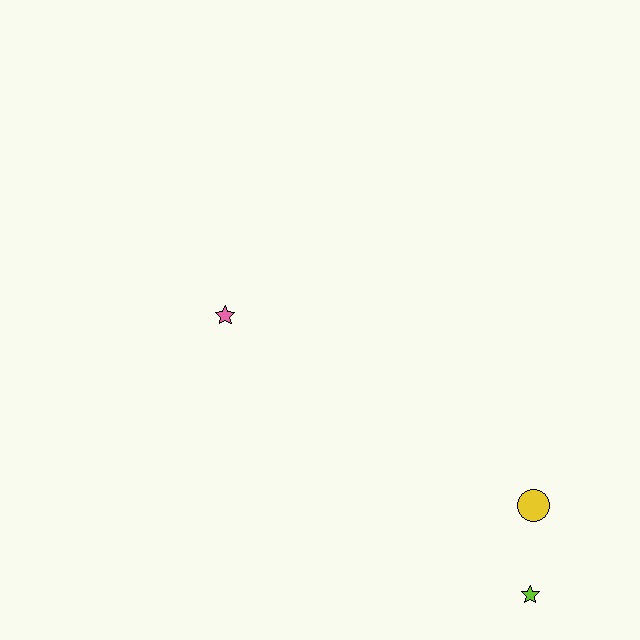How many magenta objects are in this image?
There are no magenta objects.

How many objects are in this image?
There are 3 objects.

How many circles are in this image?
There is 1 circle.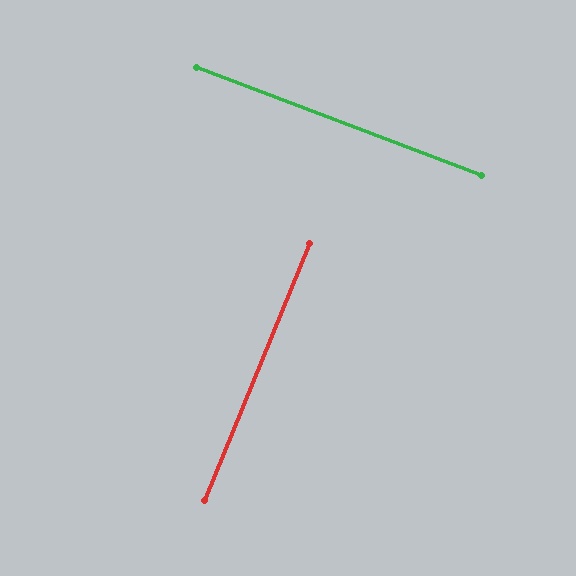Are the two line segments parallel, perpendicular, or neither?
Perpendicular — they meet at approximately 88°.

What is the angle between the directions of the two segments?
Approximately 88 degrees.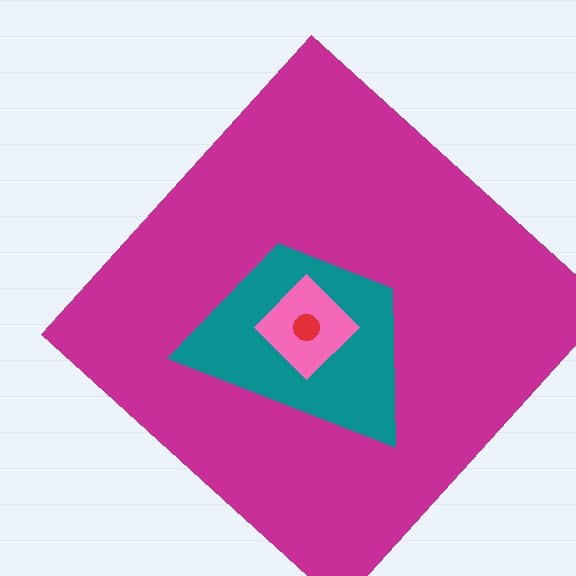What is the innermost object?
The red circle.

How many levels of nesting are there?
4.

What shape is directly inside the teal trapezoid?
The pink diamond.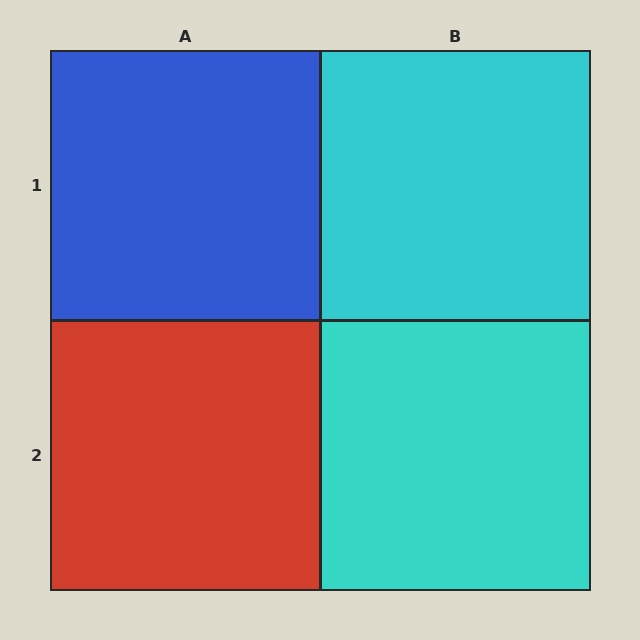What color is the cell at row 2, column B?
Cyan.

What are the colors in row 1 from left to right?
Blue, cyan.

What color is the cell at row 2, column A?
Red.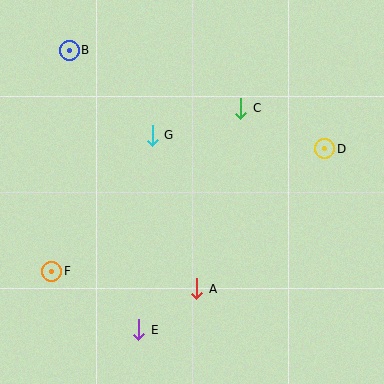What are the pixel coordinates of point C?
Point C is at (241, 108).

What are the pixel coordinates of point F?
Point F is at (52, 271).